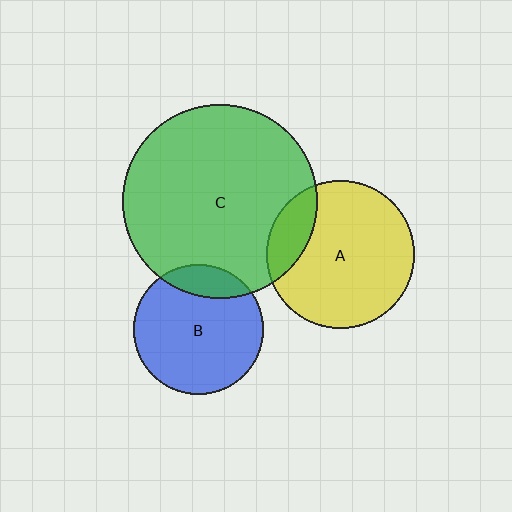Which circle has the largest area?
Circle C (green).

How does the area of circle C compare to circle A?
Approximately 1.7 times.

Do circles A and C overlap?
Yes.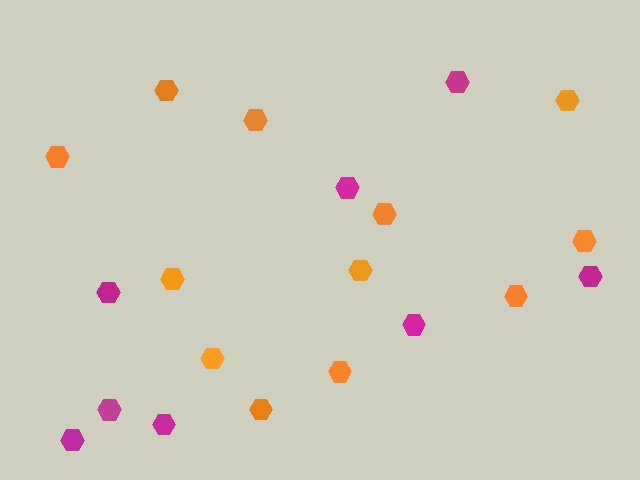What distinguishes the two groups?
There are 2 groups: one group of orange hexagons (12) and one group of magenta hexagons (8).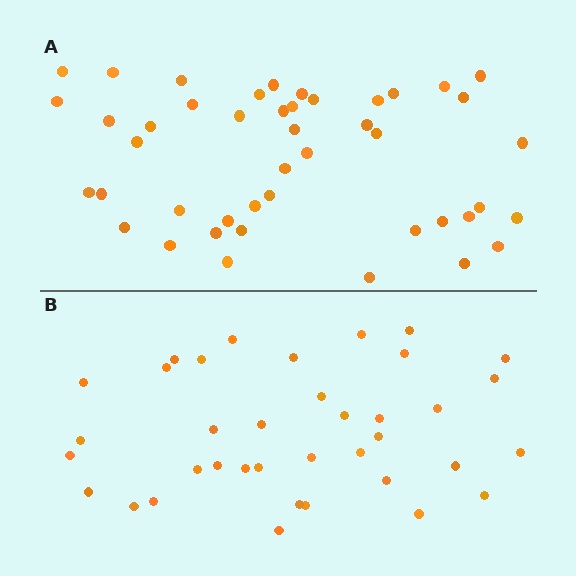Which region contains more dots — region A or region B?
Region A (the top region) has more dots.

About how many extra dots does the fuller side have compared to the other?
Region A has roughly 8 or so more dots than region B.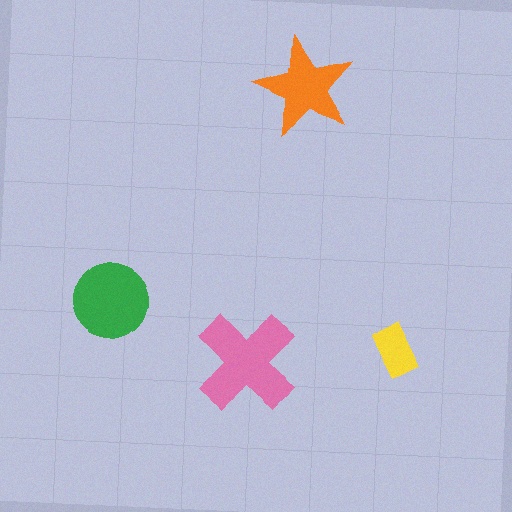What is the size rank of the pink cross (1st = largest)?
1st.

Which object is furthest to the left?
The green circle is leftmost.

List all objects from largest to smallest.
The pink cross, the green circle, the orange star, the yellow rectangle.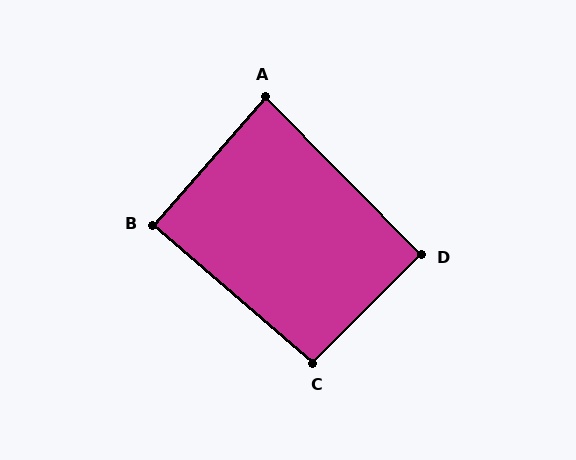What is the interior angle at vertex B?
Approximately 89 degrees (approximately right).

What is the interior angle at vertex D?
Approximately 91 degrees (approximately right).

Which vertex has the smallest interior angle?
A, at approximately 86 degrees.